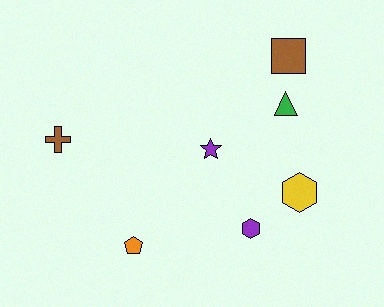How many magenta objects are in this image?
There are no magenta objects.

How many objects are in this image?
There are 7 objects.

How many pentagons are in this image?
There is 1 pentagon.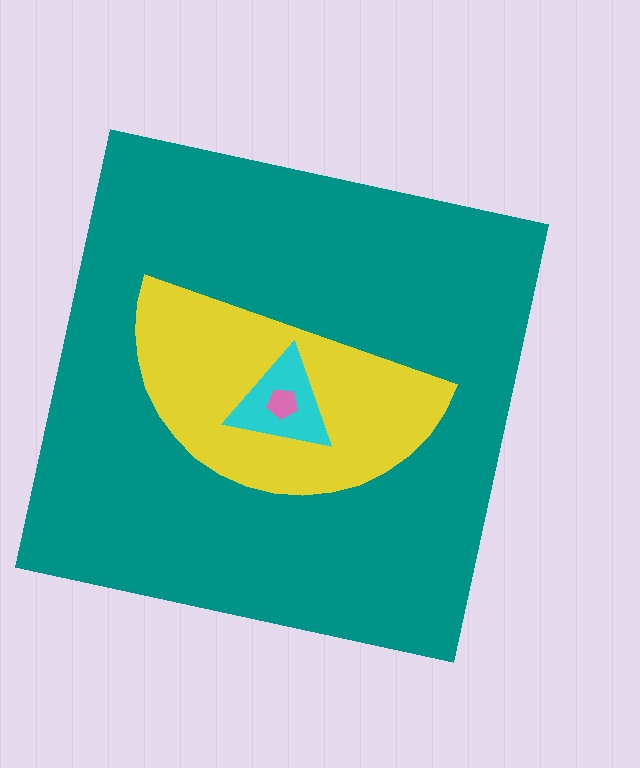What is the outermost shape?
The teal square.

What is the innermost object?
The pink pentagon.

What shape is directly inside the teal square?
The yellow semicircle.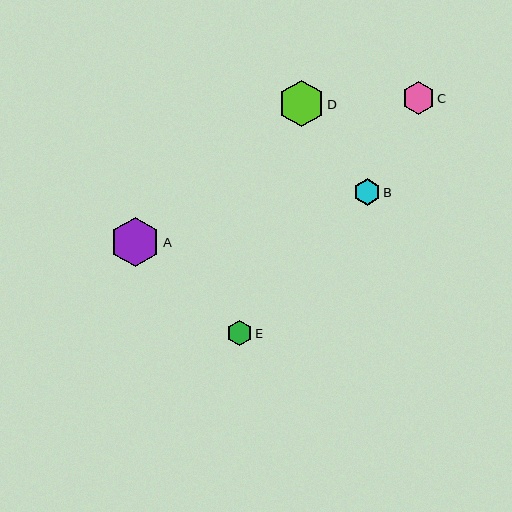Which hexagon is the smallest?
Hexagon E is the smallest with a size of approximately 25 pixels.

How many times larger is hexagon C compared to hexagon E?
Hexagon C is approximately 1.3 times the size of hexagon E.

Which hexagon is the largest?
Hexagon A is the largest with a size of approximately 49 pixels.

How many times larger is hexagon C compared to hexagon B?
Hexagon C is approximately 1.2 times the size of hexagon B.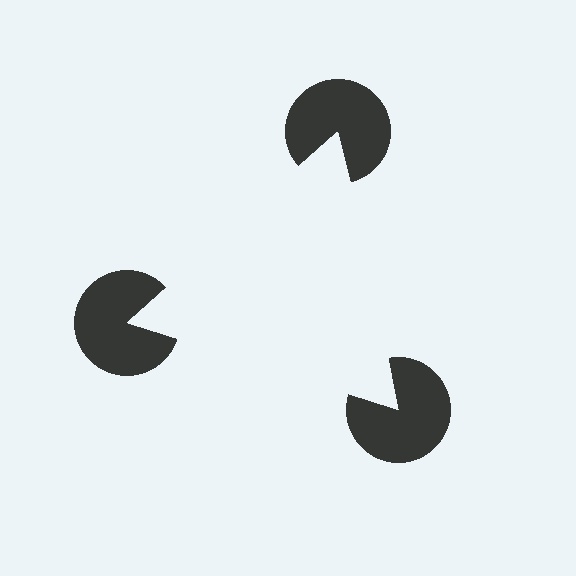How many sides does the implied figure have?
3 sides.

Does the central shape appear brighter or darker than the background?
It typically appears slightly brighter than the background, even though no actual brightness change is drawn.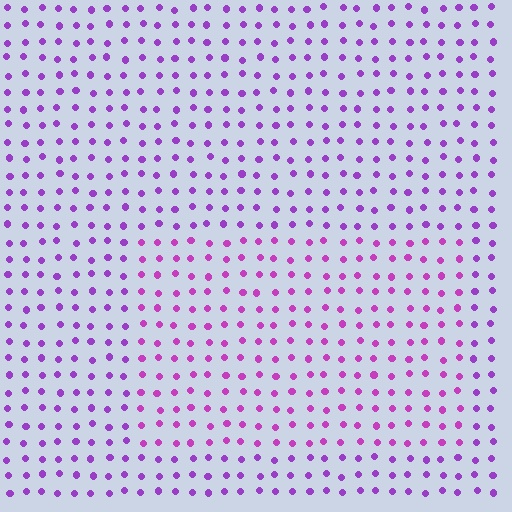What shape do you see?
I see a rectangle.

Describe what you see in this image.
The image is filled with small purple elements in a uniform arrangement. A rectangle-shaped region is visible where the elements are tinted to a slightly different hue, forming a subtle color boundary.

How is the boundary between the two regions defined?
The boundary is defined purely by a slight shift in hue (about 23 degrees). Spacing, size, and orientation are identical on both sides.